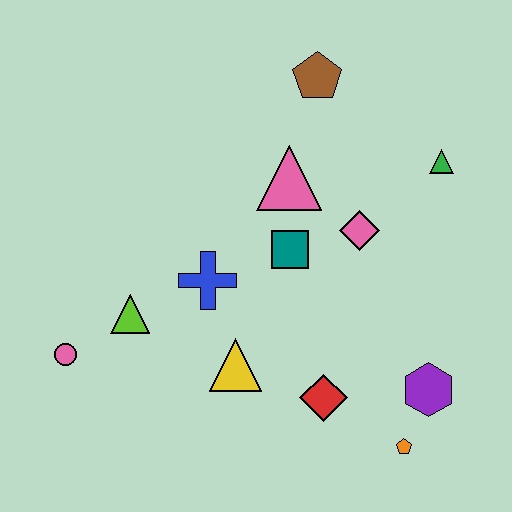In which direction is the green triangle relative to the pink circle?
The green triangle is to the right of the pink circle.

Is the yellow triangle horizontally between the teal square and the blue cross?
Yes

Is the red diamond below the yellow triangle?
Yes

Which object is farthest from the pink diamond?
The pink circle is farthest from the pink diamond.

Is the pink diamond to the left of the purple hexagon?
Yes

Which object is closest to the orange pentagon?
The purple hexagon is closest to the orange pentagon.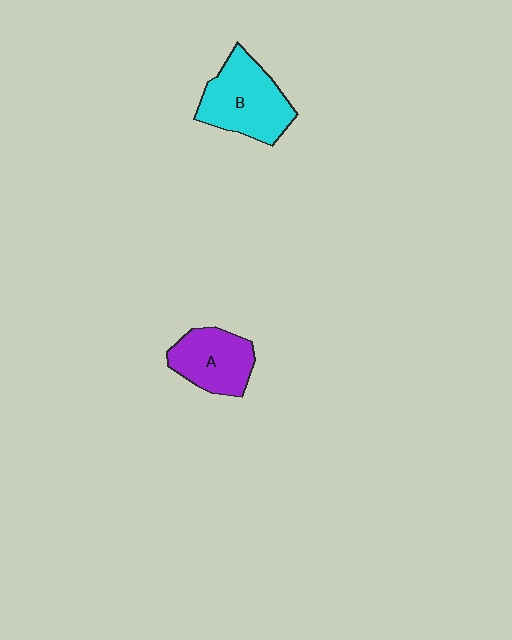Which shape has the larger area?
Shape B (cyan).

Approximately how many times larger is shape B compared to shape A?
Approximately 1.3 times.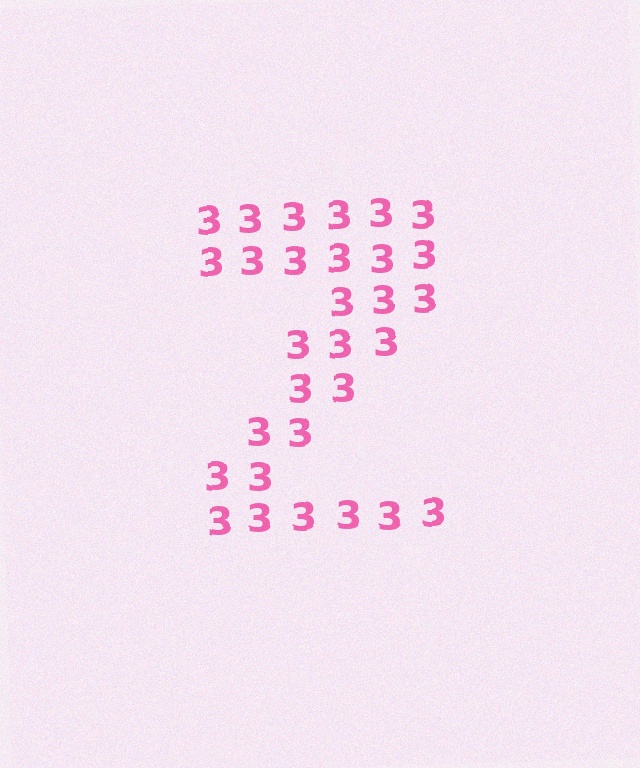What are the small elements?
The small elements are digit 3's.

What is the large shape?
The large shape is the letter Z.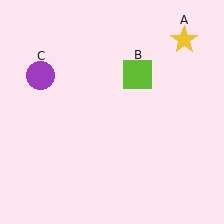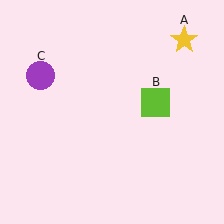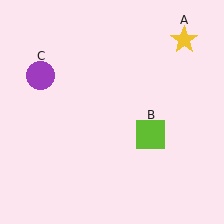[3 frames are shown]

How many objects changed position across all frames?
1 object changed position: lime square (object B).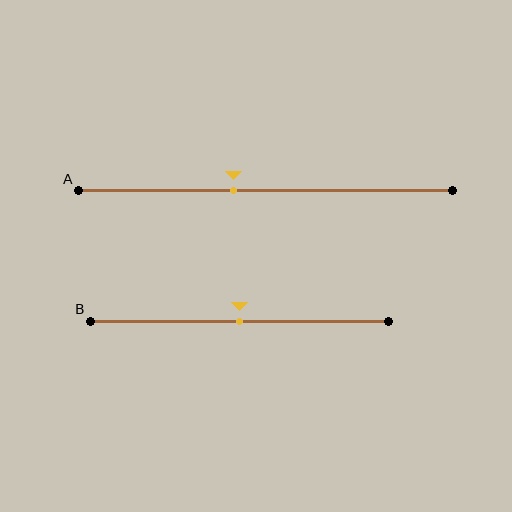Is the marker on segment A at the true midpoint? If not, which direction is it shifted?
No, the marker on segment A is shifted to the left by about 9% of the segment length.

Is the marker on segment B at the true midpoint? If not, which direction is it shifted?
Yes, the marker on segment B is at the true midpoint.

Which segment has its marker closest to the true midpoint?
Segment B has its marker closest to the true midpoint.